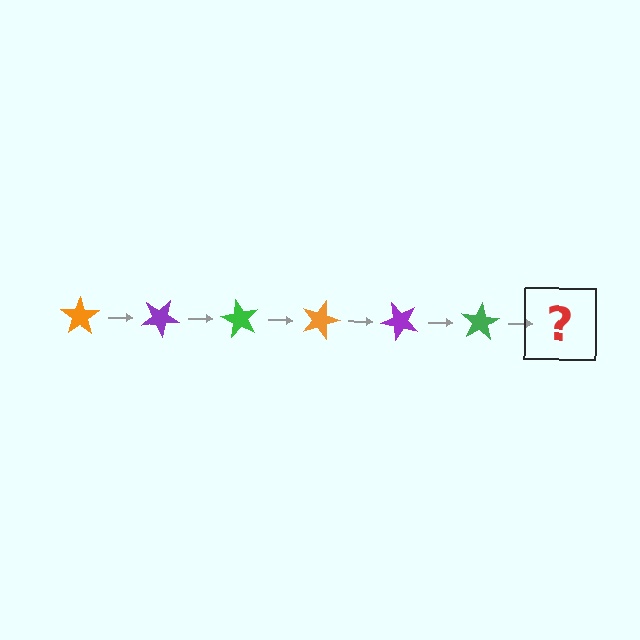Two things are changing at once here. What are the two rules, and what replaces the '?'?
The two rules are that it rotates 30 degrees each step and the color cycles through orange, purple, and green. The '?' should be an orange star, rotated 180 degrees from the start.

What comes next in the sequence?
The next element should be an orange star, rotated 180 degrees from the start.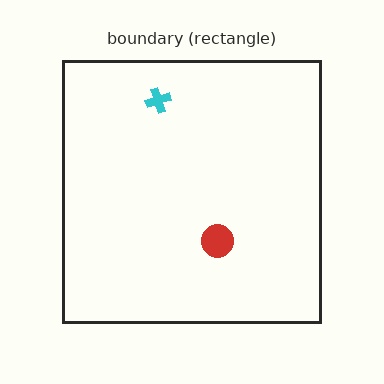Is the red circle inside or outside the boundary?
Inside.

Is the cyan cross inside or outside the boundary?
Inside.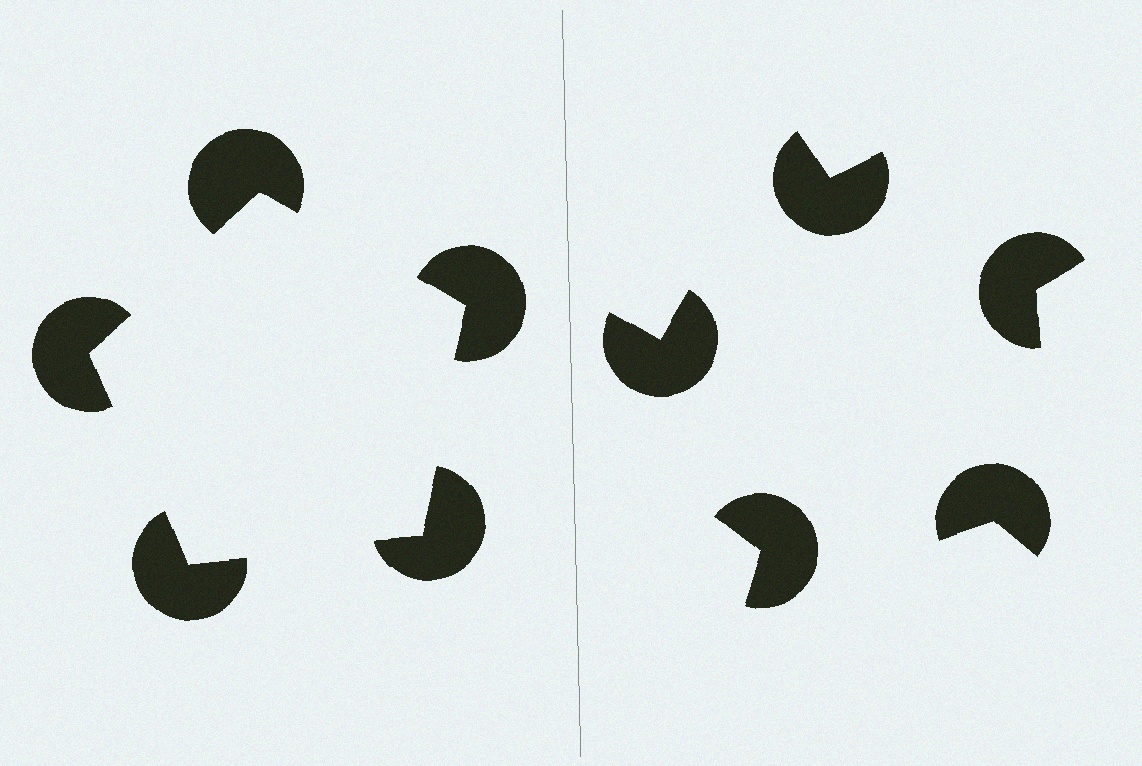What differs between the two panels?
The pac-man discs are positioned identically on both sides; only the wedge orientations differ. On the left they align to a pentagon; on the right they are misaligned.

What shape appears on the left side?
An illusory pentagon.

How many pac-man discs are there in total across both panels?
10 — 5 on each side.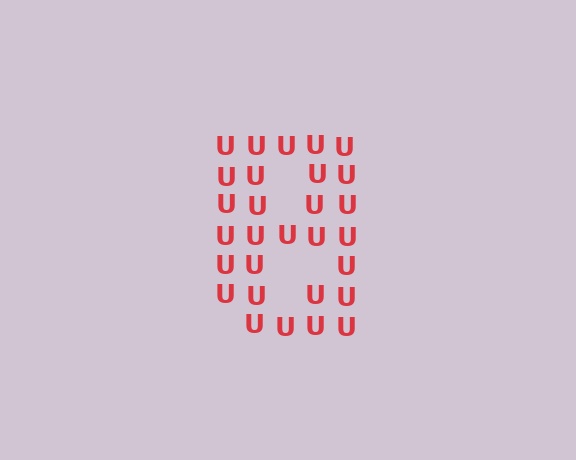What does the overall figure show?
The overall figure shows the digit 8.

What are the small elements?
The small elements are letter U's.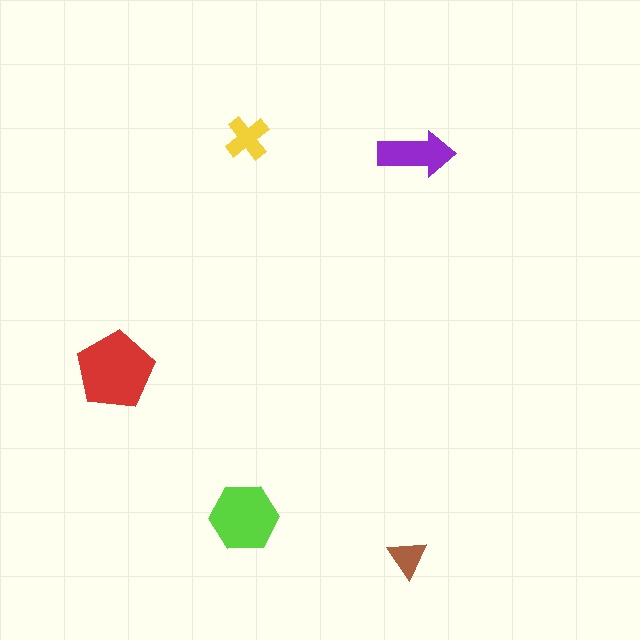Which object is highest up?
The yellow cross is topmost.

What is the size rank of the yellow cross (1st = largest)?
4th.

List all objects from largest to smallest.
The red pentagon, the lime hexagon, the purple arrow, the yellow cross, the brown triangle.